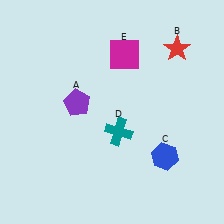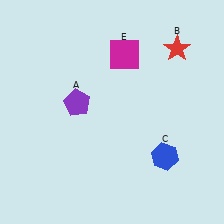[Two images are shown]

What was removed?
The teal cross (D) was removed in Image 2.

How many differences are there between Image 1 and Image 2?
There is 1 difference between the two images.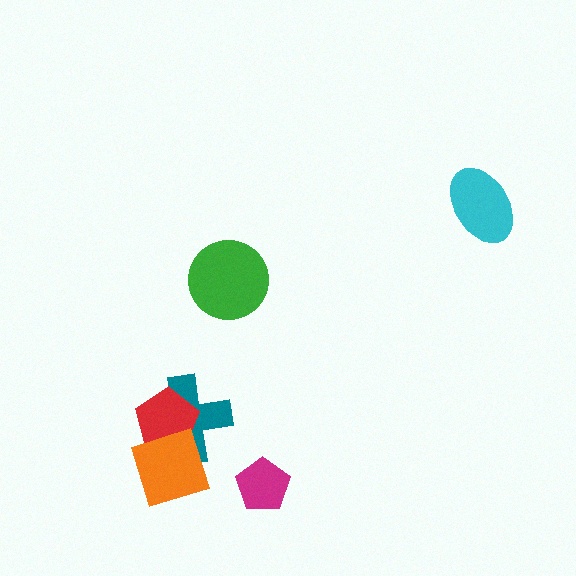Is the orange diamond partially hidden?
No, no other shape covers it.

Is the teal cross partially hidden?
Yes, it is partially covered by another shape.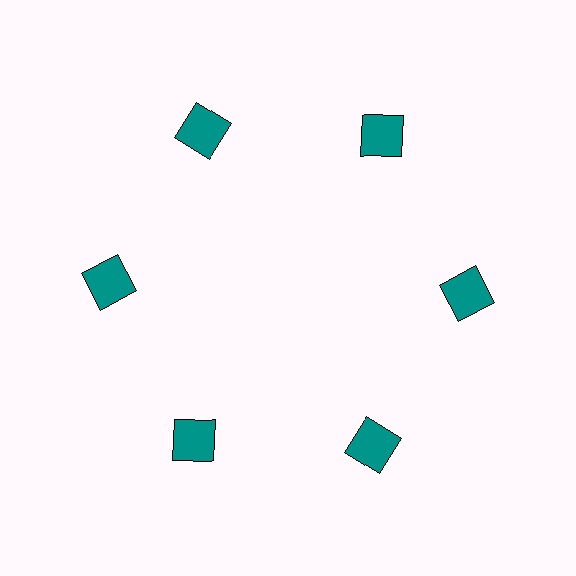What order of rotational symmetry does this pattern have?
This pattern has 6-fold rotational symmetry.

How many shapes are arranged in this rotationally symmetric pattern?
There are 6 shapes, arranged in 6 groups of 1.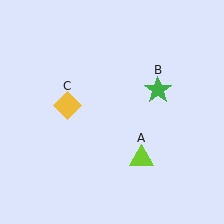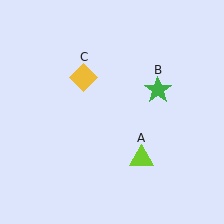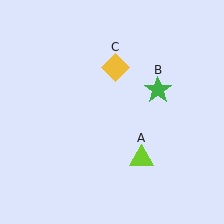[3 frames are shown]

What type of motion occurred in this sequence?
The yellow diamond (object C) rotated clockwise around the center of the scene.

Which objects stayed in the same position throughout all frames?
Lime triangle (object A) and green star (object B) remained stationary.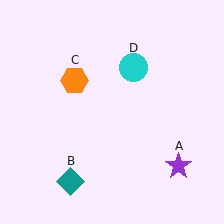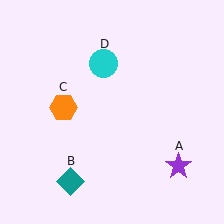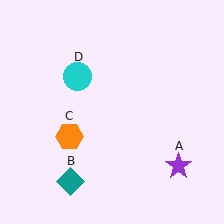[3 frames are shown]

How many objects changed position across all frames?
2 objects changed position: orange hexagon (object C), cyan circle (object D).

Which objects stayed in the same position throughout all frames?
Purple star (object A) and teal diamond (object B) remained stationary.